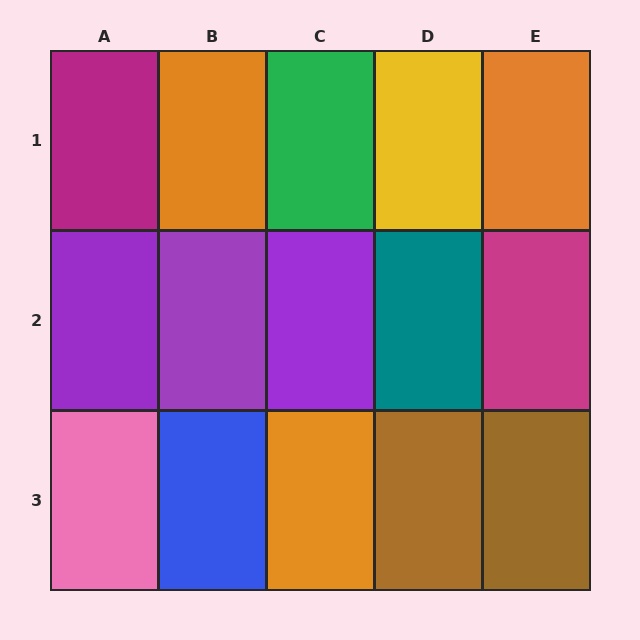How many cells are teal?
1 cell is teal.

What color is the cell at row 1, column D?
Yellow.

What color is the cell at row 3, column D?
Brown.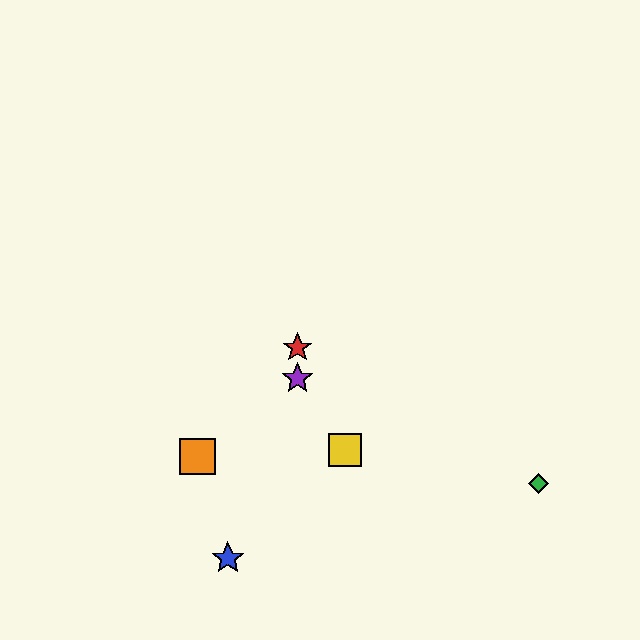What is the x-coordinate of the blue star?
The blue star is at x≈228.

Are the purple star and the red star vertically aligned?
Yes, both are at x≈298.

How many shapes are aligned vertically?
2 shapes (the red star, the purple star) are aligned vertically.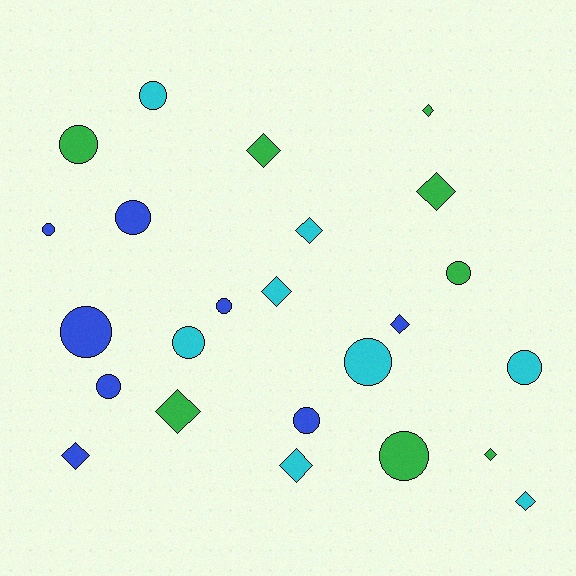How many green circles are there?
There are 3 green circles.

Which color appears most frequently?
Blue, with 8 objects.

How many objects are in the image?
There are 24 objects.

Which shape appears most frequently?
Circle, with 13 objects.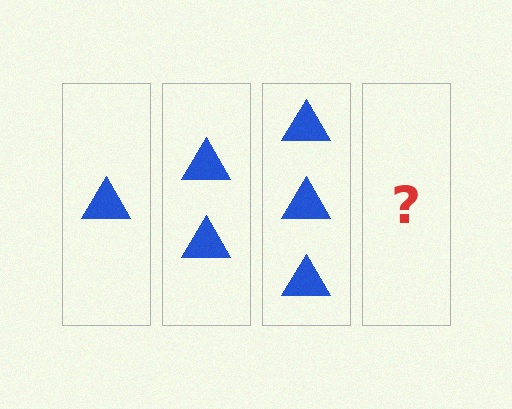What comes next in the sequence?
The next element should be 4 triangles.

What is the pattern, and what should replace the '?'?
The pattern is that each step adds one more triangle. The '?' should be 4 triangles.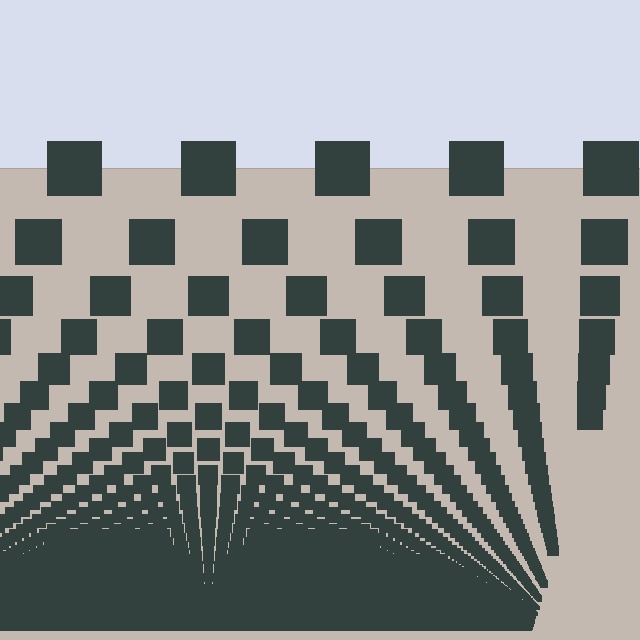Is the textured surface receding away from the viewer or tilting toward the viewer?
The surface appears to tilt toward the viewer. Texture elements get larger and sparser toward the top.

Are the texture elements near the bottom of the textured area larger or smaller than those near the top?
Smaller. The gradient is inverted — elements near the bottom are smaller and denser.